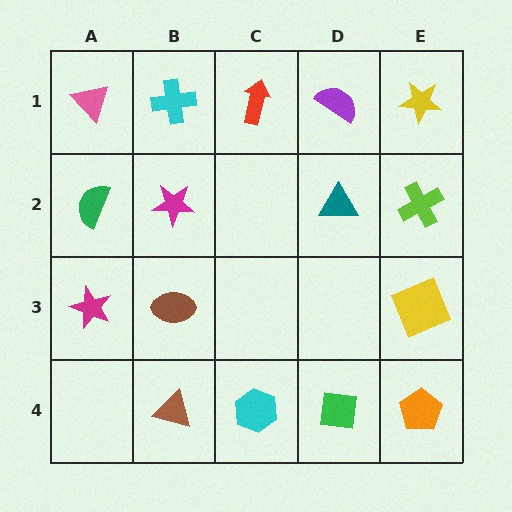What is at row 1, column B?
A cyan cross.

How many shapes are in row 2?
4 shapes.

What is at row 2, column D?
A teal triangle.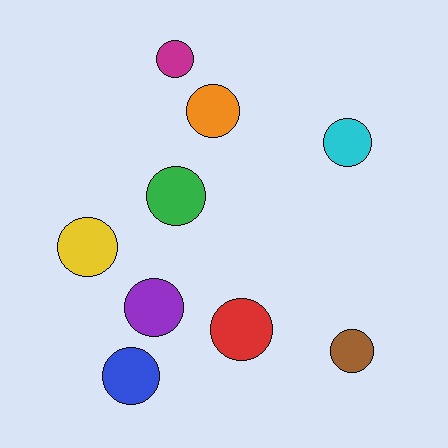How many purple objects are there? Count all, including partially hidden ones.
There is 1 purple object.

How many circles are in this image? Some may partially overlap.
There are 9 circles.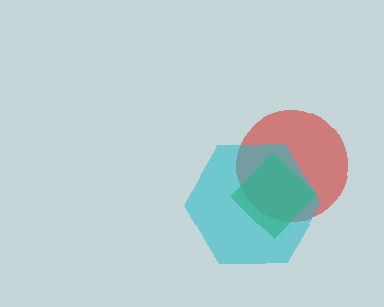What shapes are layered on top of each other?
The layered shapes are: a red circle, a green diamond, a cyan hexagon.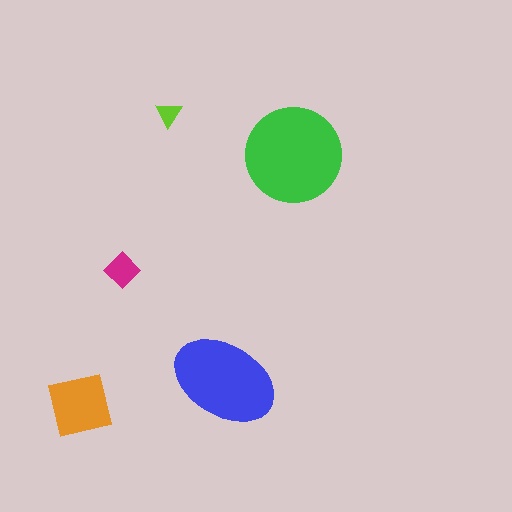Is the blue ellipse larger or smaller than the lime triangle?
Larger.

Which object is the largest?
The green circle.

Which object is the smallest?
The lime triangle.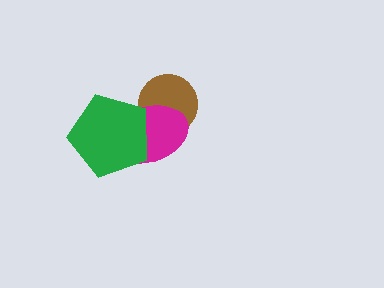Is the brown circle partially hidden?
Yes, it is partially covered by another shape.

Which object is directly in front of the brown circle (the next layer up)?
The magenta ellipse is directly in front of the brown circle.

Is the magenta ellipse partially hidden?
Yes, it is partially covered by another shape.